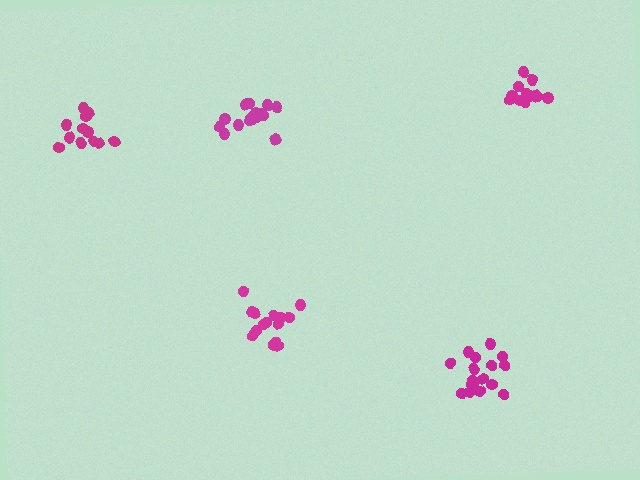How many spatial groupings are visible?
There are 5 spatial groupings.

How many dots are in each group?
Group 1: 12 dots, Group 2: 15 dots, Group 3: 17 dots, Group 4: 16 dots, Group 5: 12 dots (72 total).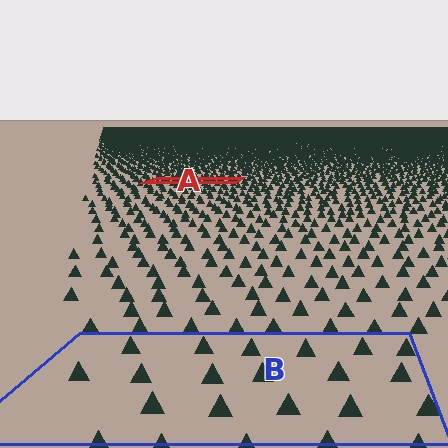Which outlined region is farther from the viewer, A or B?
Region A is farther from the viewer — the texture elements inside it appear smaller and more densely packed.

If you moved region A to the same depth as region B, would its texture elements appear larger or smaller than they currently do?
They would appear larger. At a closer depth, the same texture elements are projected at a bigger on-screen size.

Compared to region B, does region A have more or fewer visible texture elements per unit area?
Region A has more texture elements per unit area — they are packed more densely because it is farther away.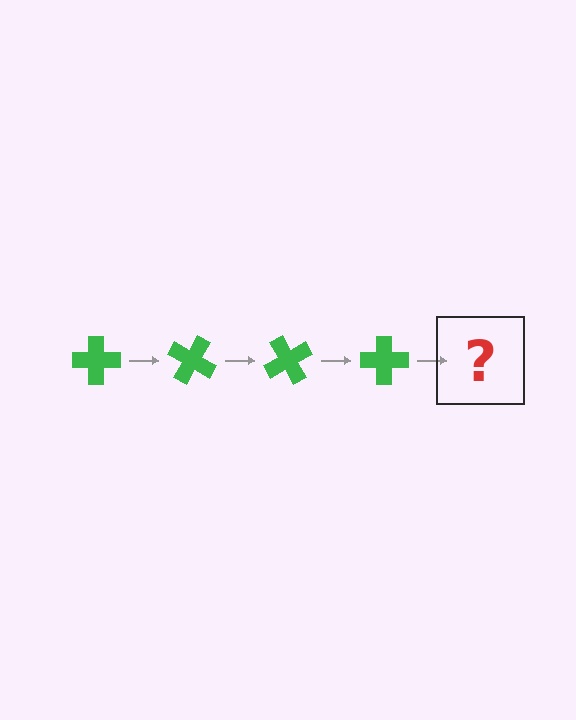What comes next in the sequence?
The next element should be a green cross rotated 120 degrees.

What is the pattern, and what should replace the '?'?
The pattern is that the cross rotates 30 degrees each step. The '?' should be a green cross rotated 120 degrees.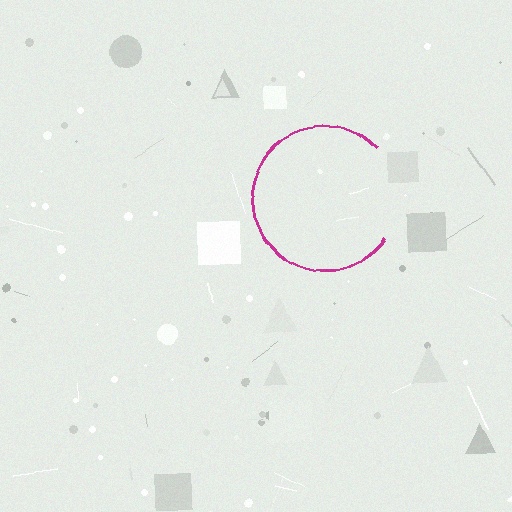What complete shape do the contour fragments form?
The contour fragments form a circle.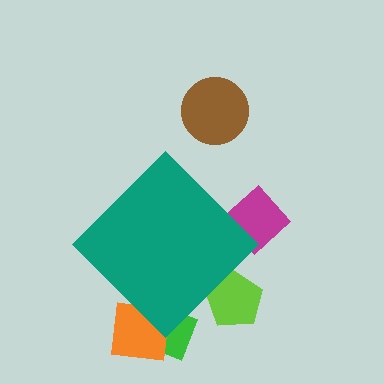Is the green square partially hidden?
Yes, the green square is partially hidden behind the teal diamond.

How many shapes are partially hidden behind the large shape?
4 shapes are partially hidden.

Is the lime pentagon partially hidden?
Yes, the lime pentagon is partially hidden behind the teal diamond.